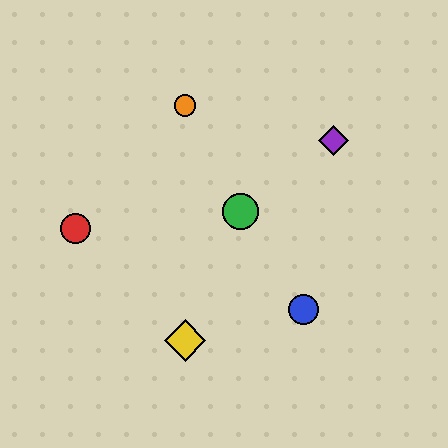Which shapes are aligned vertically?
The yellow diamond, the orange circle are aligned vertically.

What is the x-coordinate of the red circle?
The red circle is at x≈75.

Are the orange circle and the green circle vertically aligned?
No, the orange circle is at x≈185 and the green circle is at x≈241.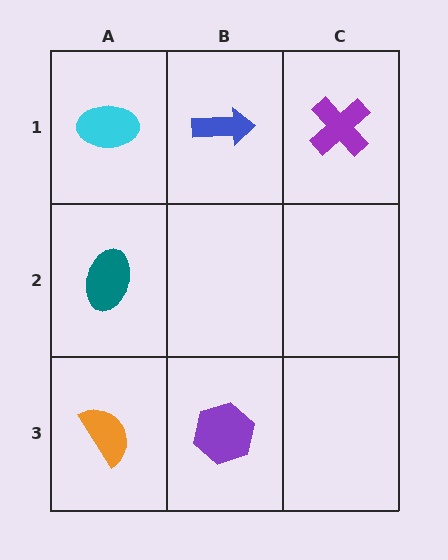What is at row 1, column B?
A blue arrow.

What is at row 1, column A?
A cyan ellipse.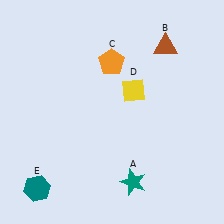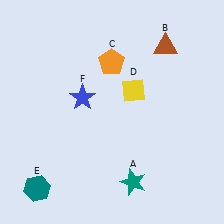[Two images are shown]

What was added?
A blue star (F) was added in Image 2.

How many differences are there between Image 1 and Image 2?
There is 1 difference between the two images.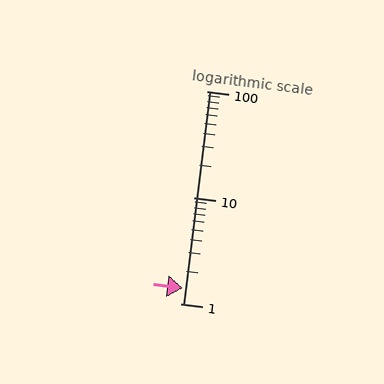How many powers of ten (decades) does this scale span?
The scale spans 2 decades, from 1 to 100.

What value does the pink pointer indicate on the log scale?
The pointer indicates approximately 1.4.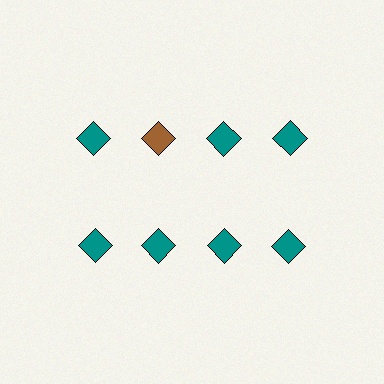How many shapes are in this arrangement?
There are 8 shapes arranged in a grid pattern.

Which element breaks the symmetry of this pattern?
The brown diamond in the top row, second from left column breaks the symmetry. All other shapes are teal diamonds.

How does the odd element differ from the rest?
It has a different color: brown instead of teal.